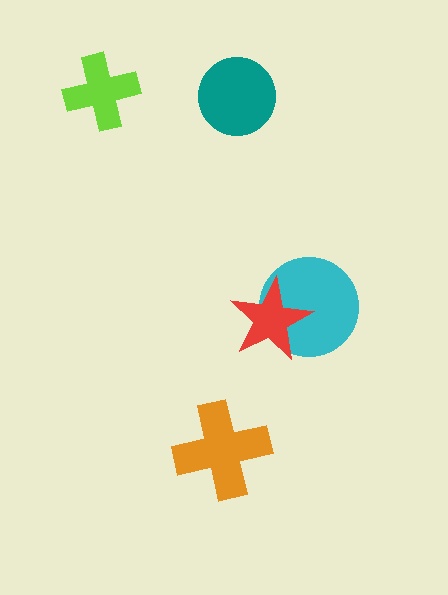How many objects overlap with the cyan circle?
1 object overlaps with the cyan circle.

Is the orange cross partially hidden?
No, no other shape covers it.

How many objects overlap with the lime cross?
0 objects overlap with the lime cross.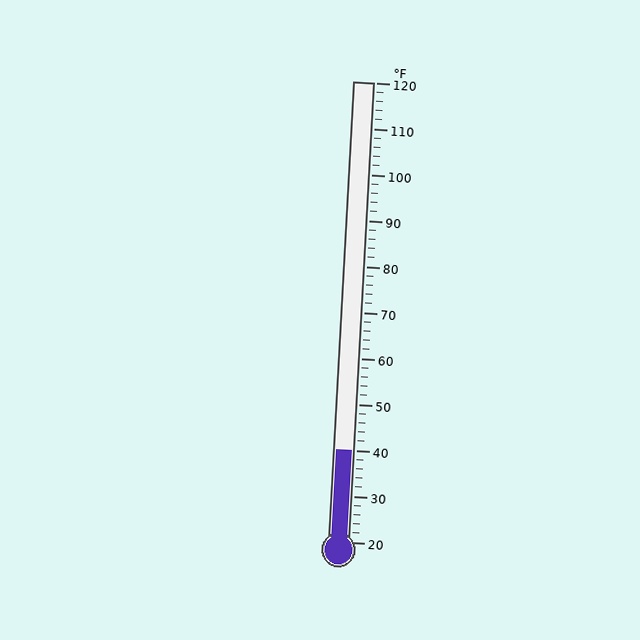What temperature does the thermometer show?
The thermometer shows approximately 40°F.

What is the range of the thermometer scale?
The thermometer scale ranges from 20°F to 120°F.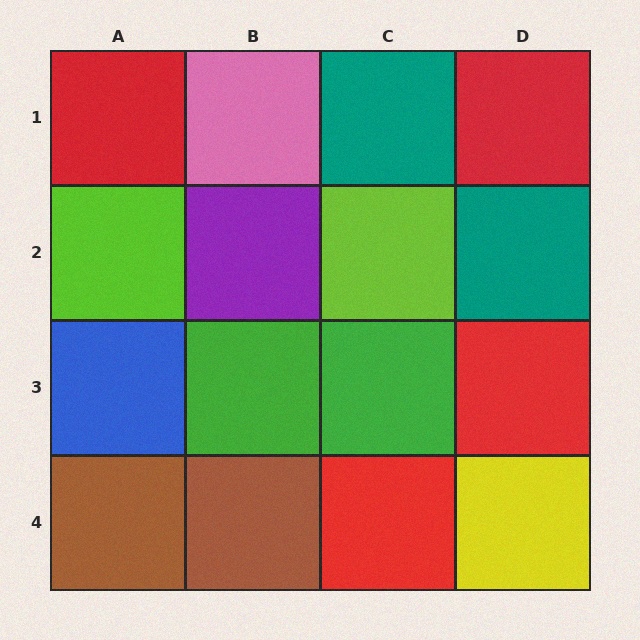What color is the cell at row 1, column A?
Red.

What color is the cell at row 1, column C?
Teal.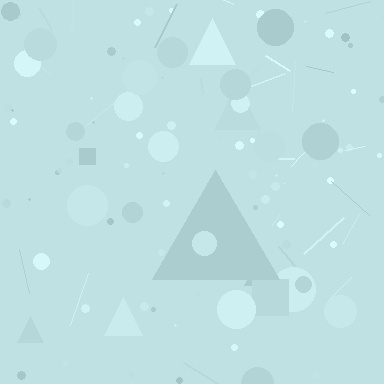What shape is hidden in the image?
A triangle is hidden in the image.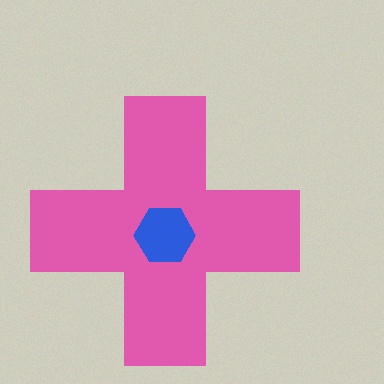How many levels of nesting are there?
2.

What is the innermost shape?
The blue hexagon.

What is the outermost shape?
The pink cross.